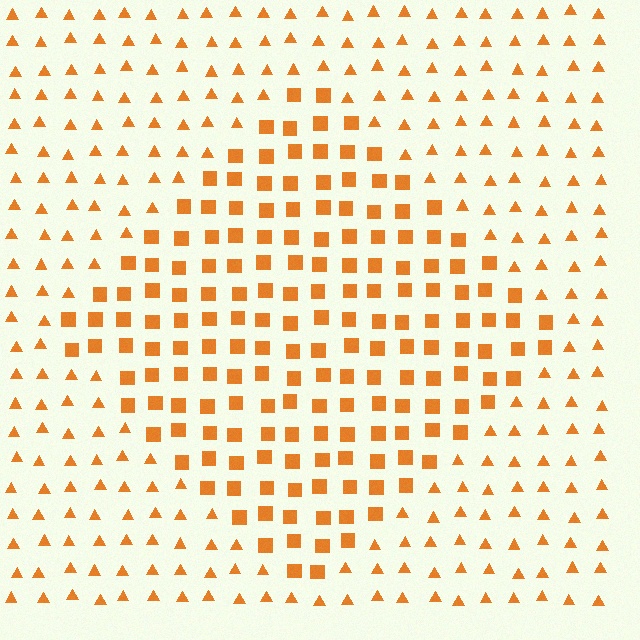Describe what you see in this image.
The image is filled with small orange elements arranged in a uniform grid. A diamond-shaped region contains squares, while the surrounding area contains triangles. The boundary is defined purely by the change in element shape.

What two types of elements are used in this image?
The image uses squares inside the diamond region and triangles outside it.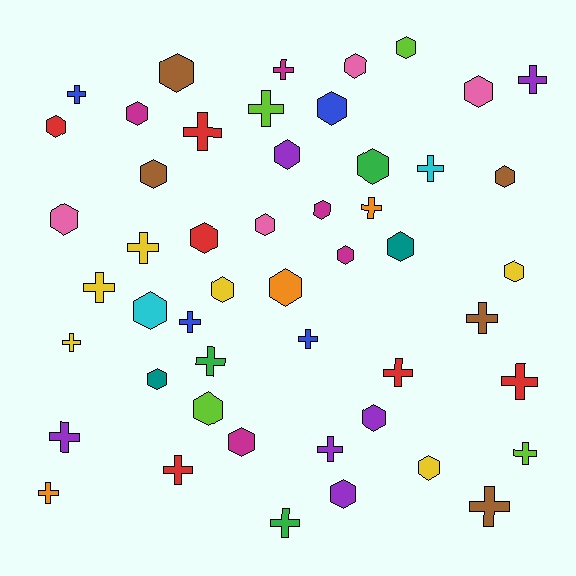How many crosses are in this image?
There are 23 crosses.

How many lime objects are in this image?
There are 4 lime objects.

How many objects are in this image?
There are 50 objects.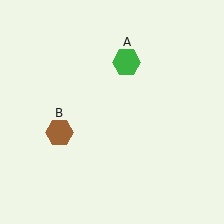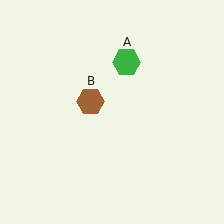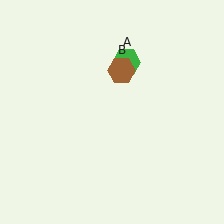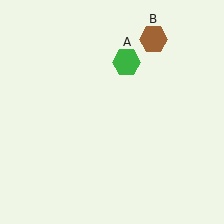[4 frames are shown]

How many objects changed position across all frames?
1 object changed position: brown hexagon (object B).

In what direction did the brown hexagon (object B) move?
The brown hexagon (object B) moved up and to the right.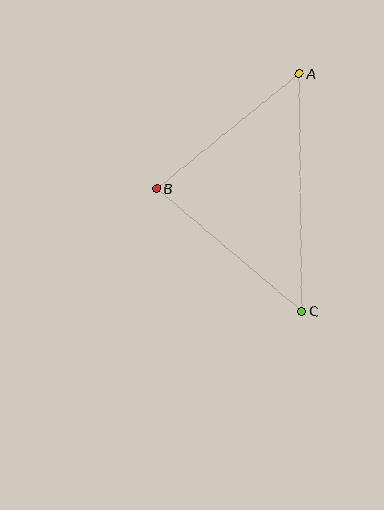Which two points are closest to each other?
Points A and B are closest to each other.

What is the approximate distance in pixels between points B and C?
The distance between B and C is approximately 190 pixels.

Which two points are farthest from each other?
Points A and C are farthest from each other.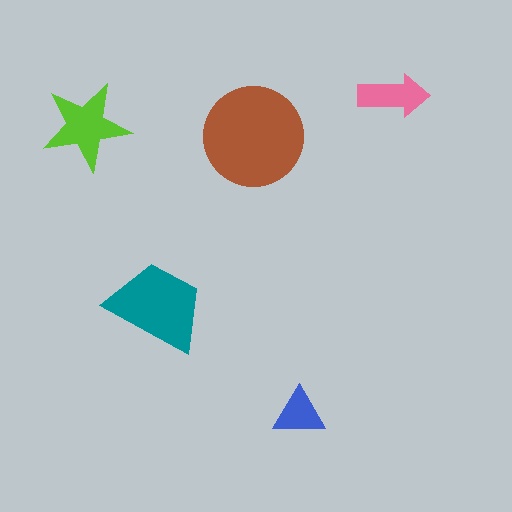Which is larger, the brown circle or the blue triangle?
The brown circle.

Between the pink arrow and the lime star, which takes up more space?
The lime star.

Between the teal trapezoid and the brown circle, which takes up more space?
The brown circle.